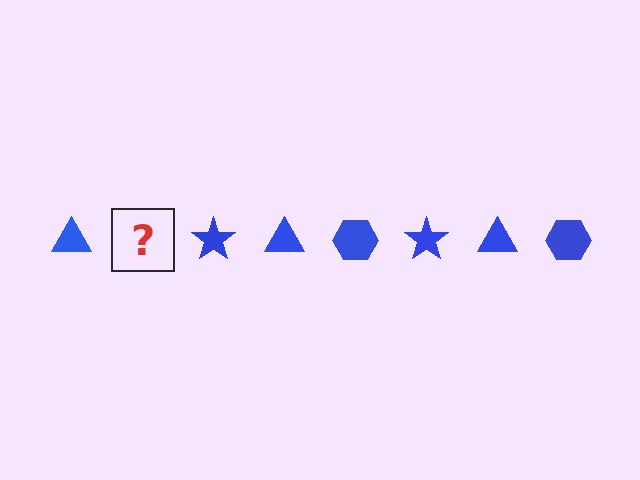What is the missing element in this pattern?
The missing element is a blue hexagon.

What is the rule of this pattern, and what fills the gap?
The rule is that the pattern cycles through triangle, hexagon, star shapes in blue. The gap should be filled with a blue hexagon.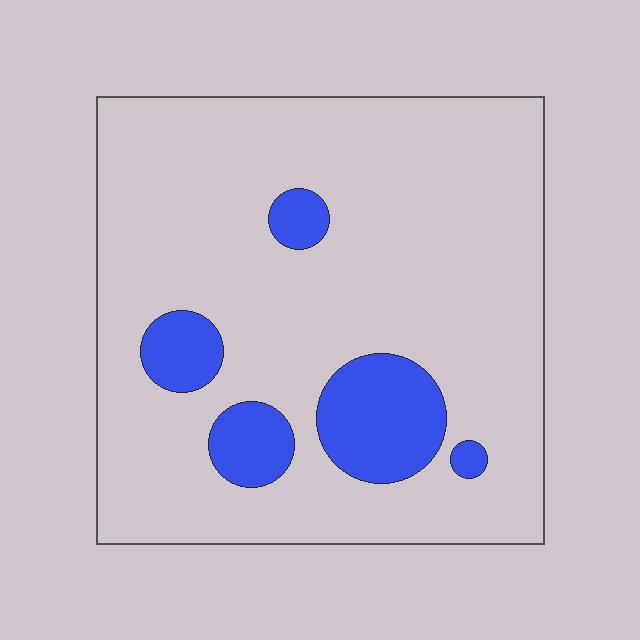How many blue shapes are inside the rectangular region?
5.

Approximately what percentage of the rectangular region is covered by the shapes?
Approximately 15%.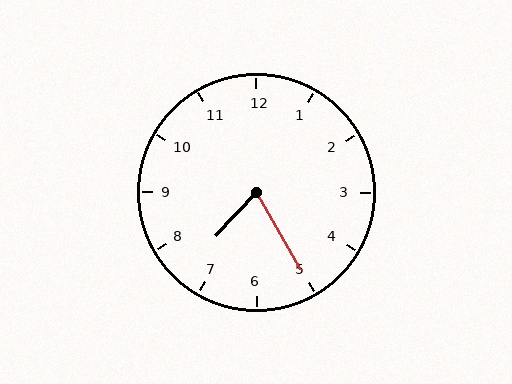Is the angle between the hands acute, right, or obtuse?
It is acute.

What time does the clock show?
7:25.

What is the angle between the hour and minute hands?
Approximately 72 degrees.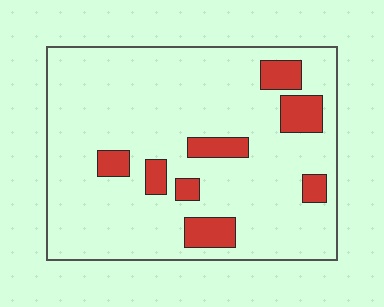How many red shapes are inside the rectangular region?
8.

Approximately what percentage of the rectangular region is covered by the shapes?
Approximately 15%.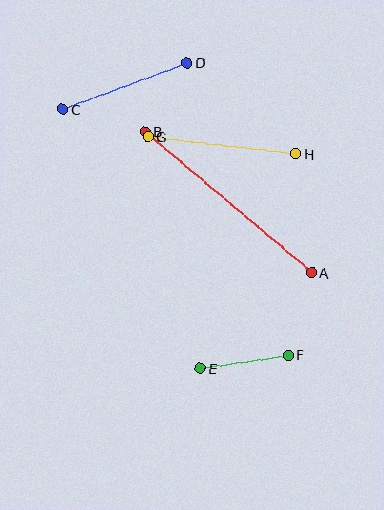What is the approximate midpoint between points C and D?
The midpoint is at approximately (125, 86) pixels.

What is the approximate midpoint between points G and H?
The midpoint is at approximately (222, 145) pixels.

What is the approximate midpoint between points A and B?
The midpoint is at approximately (228, 202) pixels.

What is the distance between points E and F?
The distance is approximately 89 pixels.